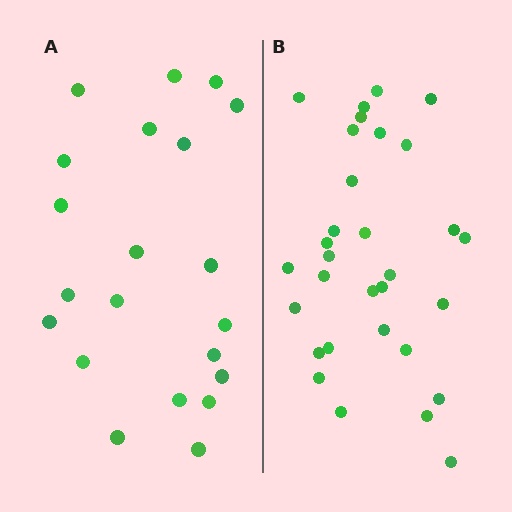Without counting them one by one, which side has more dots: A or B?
Region B (the right region) has more dots.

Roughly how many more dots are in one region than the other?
Region B has roughly 10 or so more dots than region A.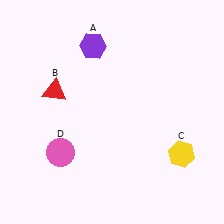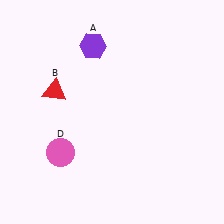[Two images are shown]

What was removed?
The yellow hexagon (C) was removed in Image 2.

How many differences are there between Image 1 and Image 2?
There is 1 difference between the two images.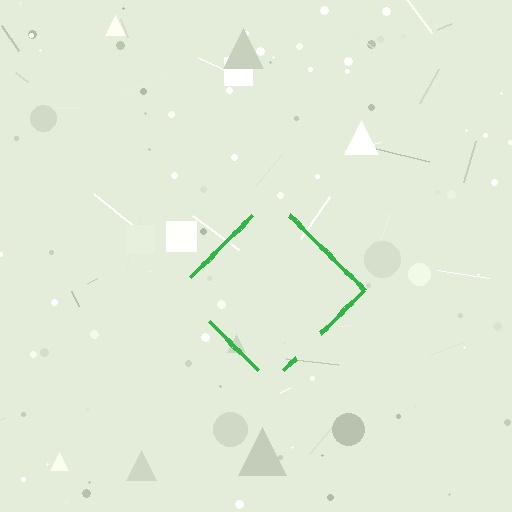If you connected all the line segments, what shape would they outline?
They would outline a diamond.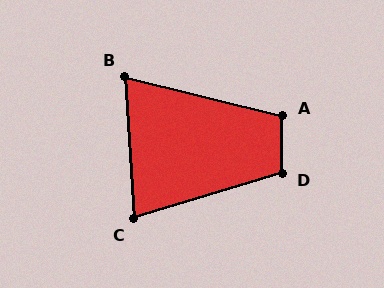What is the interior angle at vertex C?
Approximately 77 degrees (acute).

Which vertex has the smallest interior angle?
B, at approximately 73 degrees.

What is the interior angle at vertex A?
Approximately 103 degrees (obtuse).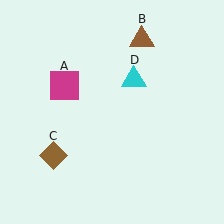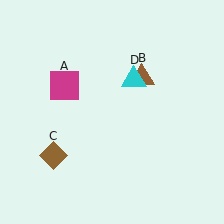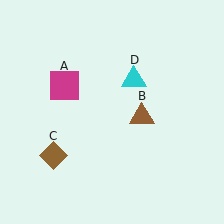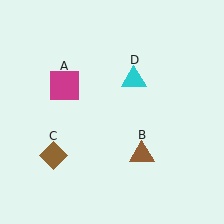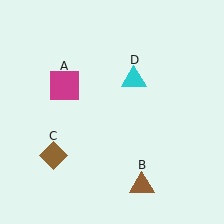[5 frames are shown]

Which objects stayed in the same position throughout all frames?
Magenta square (object A) and brown diamond (object C) and cyan triangle (object D) remained stationary.